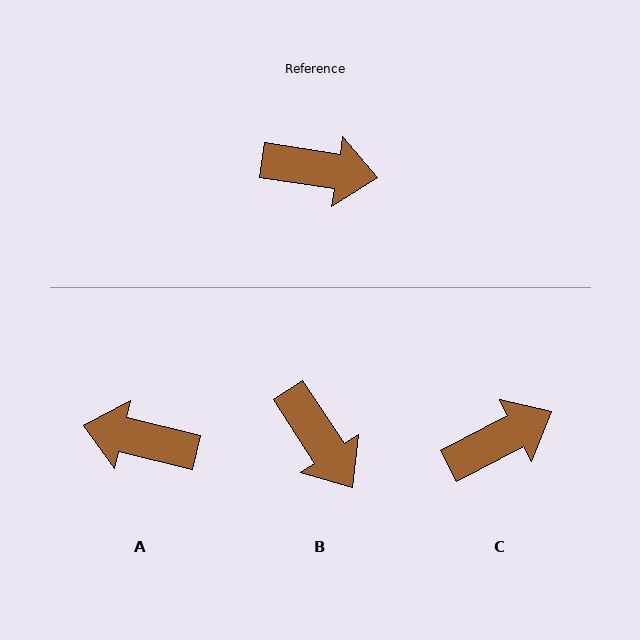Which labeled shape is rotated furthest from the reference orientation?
A, about 176 degrees away.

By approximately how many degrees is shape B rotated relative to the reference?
Approximately 48 degrees clockwise.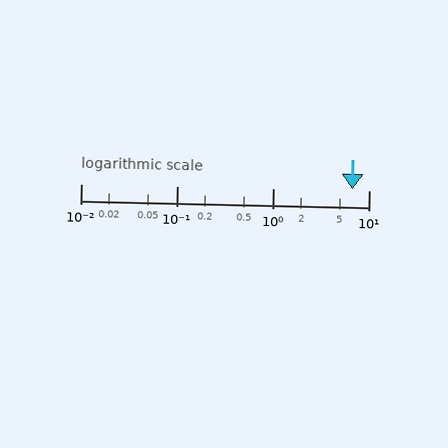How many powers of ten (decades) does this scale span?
The scale spans 3 decades, from 0.01 to 10.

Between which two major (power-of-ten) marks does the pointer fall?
The pointer is between 1 and 10.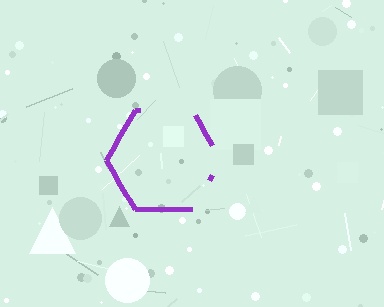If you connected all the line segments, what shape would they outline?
They would outline a hexagon.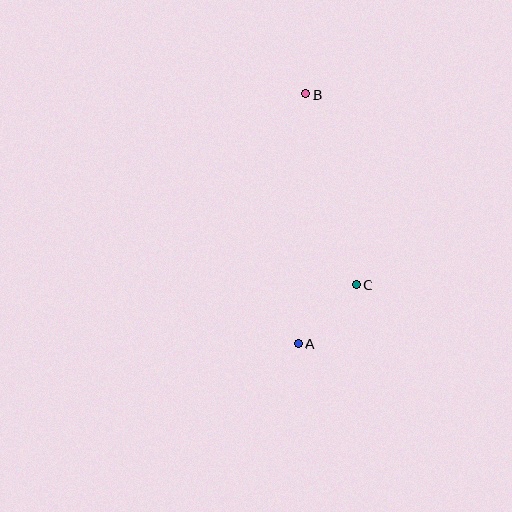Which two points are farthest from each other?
Points A and B are farthest from each other.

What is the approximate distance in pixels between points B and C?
The distance between B and C is approximately 197 pixels.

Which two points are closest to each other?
Points A and C are closest to each other.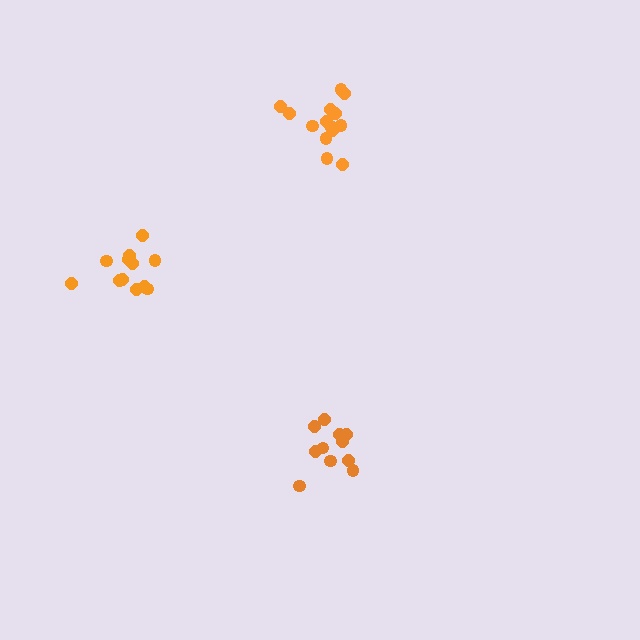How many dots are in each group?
Group 1: 12 dots, Group 2: 14 dots, Group 3: 11 dots (37 total).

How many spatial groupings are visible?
There are 3 spatial groupings.